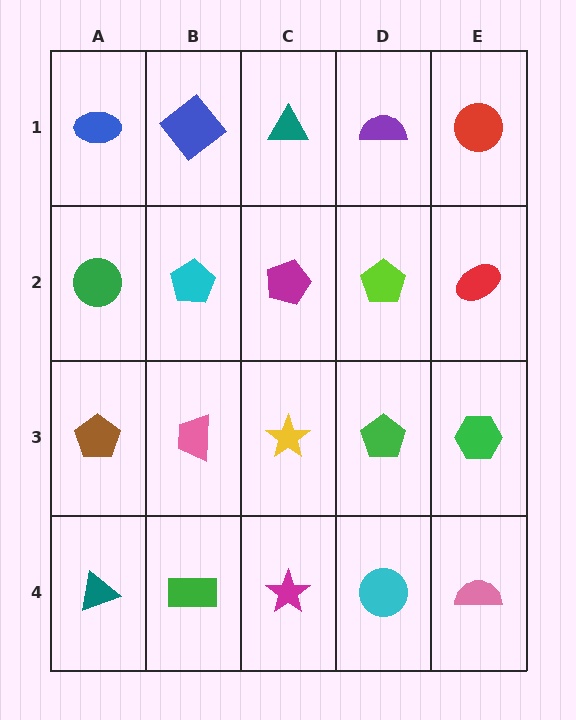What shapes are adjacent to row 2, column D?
A purple semicircle (row 1, column D), a green pentagon (row 3, column D), a magenta pentagon (row 2, column C), a red ellipse (row 2, column E).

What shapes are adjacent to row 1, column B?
A cyan pentagon (row 2, column B), a blue ellipse (row 1, column A), a teal triangle (row 1, column C).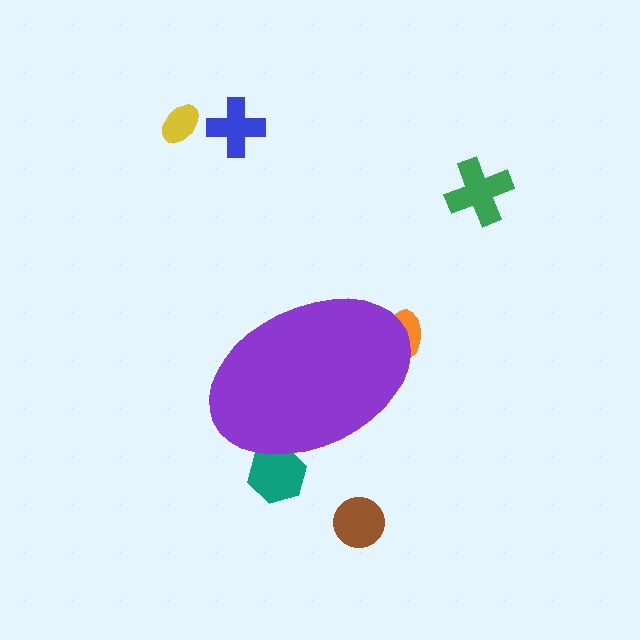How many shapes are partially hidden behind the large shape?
2 shapes are partially hidden.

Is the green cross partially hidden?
No, the green cross is fully visible.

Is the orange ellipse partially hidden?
Yes, the orange ellipse is partially hidden behind the purple ellipse.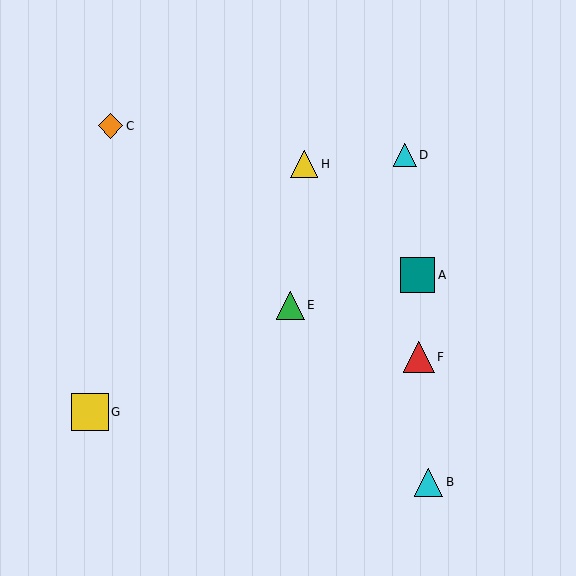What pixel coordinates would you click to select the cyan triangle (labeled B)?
Click at (429, 482) to select the cyan triangle B.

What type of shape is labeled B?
Shape B is a cyan triangle.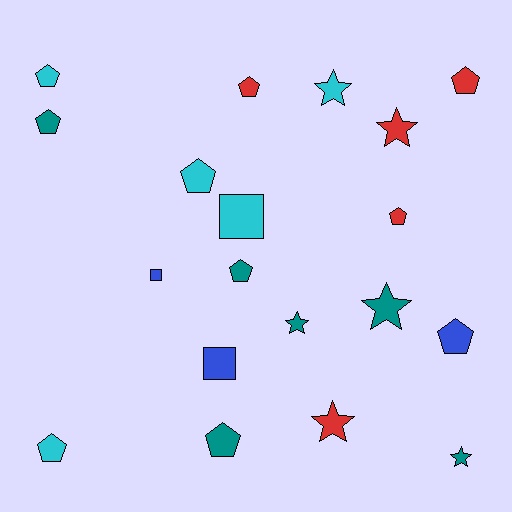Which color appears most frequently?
Teal, with 6 objects.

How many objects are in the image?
There are 19 objects.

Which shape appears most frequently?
Pentagon, with 10 objects.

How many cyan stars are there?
There is 1 cyan star.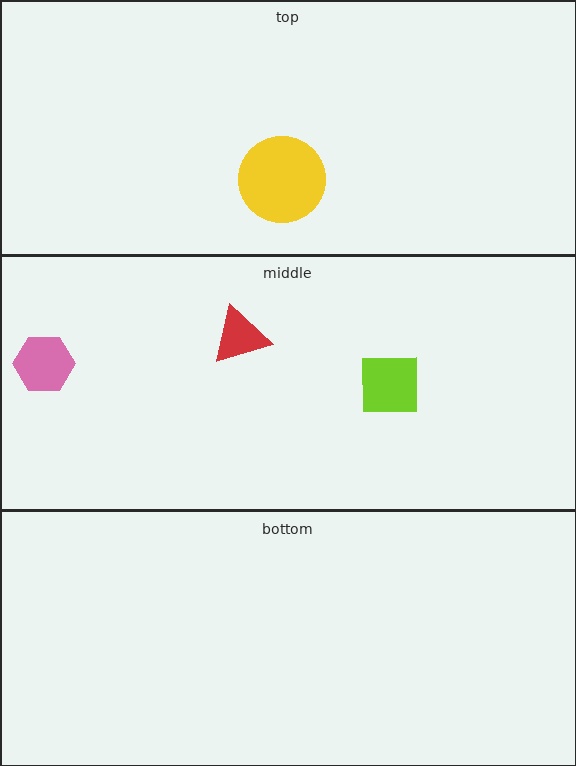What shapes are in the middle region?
The lime square, the red triangle, the pink hexagon.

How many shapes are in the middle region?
3.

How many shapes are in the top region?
1.